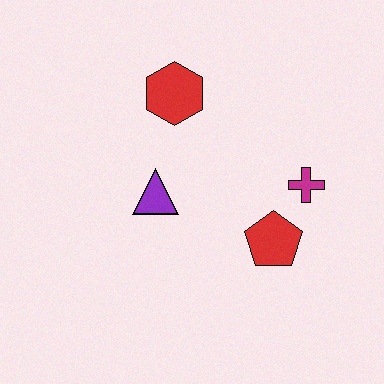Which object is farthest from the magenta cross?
The red hexagon is farthest from the magenta cross.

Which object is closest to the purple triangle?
The red hexagon is closest to the purple triangle.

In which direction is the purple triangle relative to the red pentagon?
The purple triangle is to the left of the red pentagon.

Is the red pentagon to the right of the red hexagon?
Yes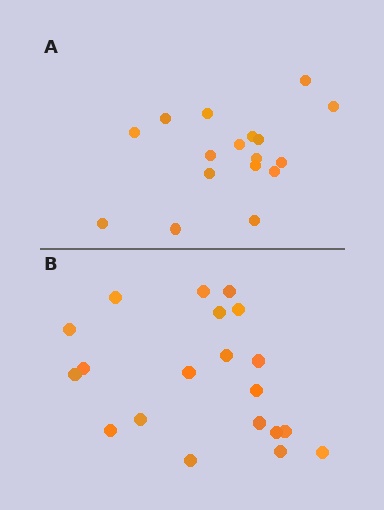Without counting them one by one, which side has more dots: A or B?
Region B (the bottom region) has more dots.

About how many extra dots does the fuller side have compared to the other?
Region B has just a few more — roughly 2 or 3 more dots than region A.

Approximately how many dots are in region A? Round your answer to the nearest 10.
About 20 dots. (The exact count is 17, which rounds to 20.)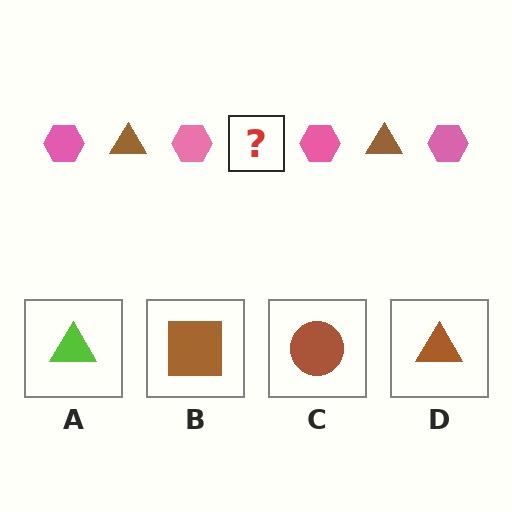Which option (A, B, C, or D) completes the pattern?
D.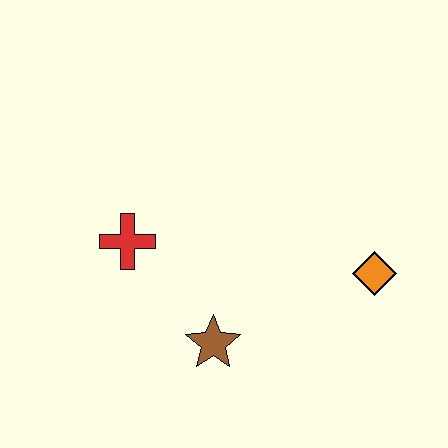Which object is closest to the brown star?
The red cross is closest to the brown star.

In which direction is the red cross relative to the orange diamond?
The red cross is to the left of the orange diamond.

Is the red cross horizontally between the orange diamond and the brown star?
No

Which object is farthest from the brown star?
The orange diamond is farthest from the brown star.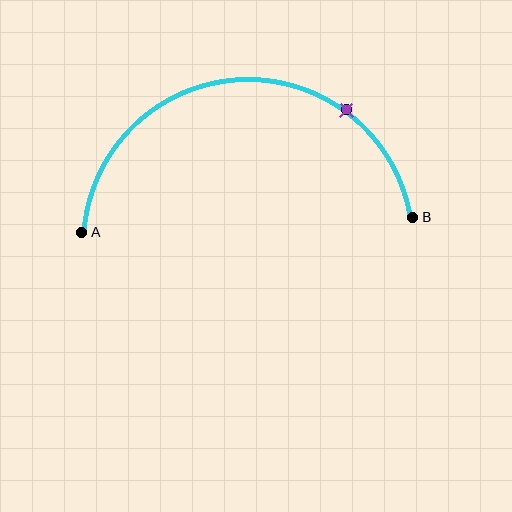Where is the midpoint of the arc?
The arc midpoint is the point on the curve farthest from the straight line joining A and B. It sits above that line.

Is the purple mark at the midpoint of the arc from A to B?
No. The purple mark lies on the arc but is closer to endpoint B. The arc midpoint would be at the point on the curve equidistant along the arc from both A and B.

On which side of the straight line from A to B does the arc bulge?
The arc bulges above the straight line connecting A and B.